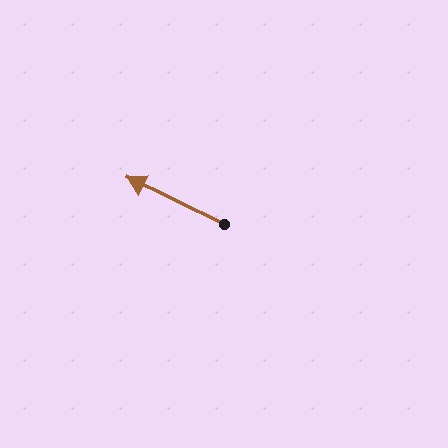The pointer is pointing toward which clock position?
Roughly 10 o'clock.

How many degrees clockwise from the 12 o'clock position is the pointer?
Approximately 296 degrees.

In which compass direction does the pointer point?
Northwest.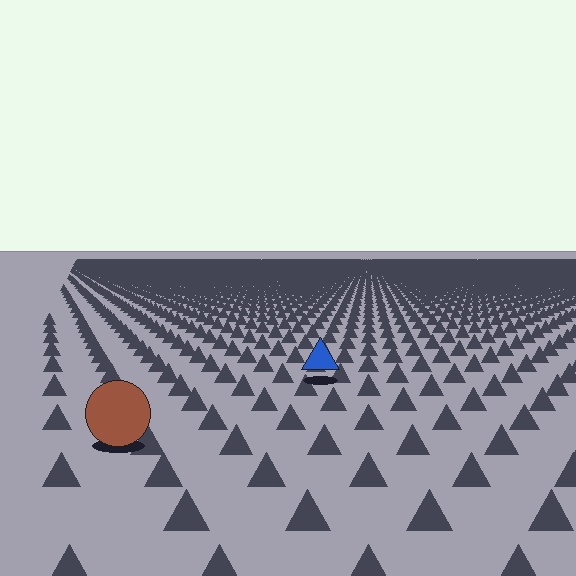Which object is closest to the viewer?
The brown circle is closest. The texture marks near it are larger and more spread out.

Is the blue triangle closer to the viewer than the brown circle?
No. The brown circle is closer — you can tell from the texture gradient: the ground texture is coarser near it.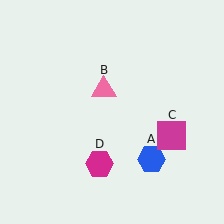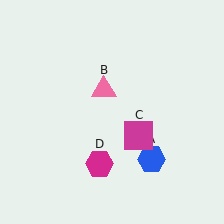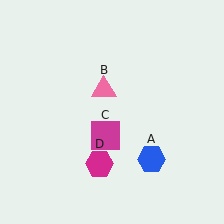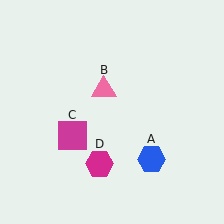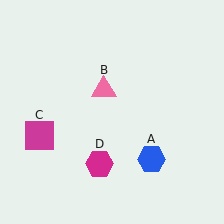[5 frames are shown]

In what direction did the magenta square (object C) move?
The magenta square (object C) moved left.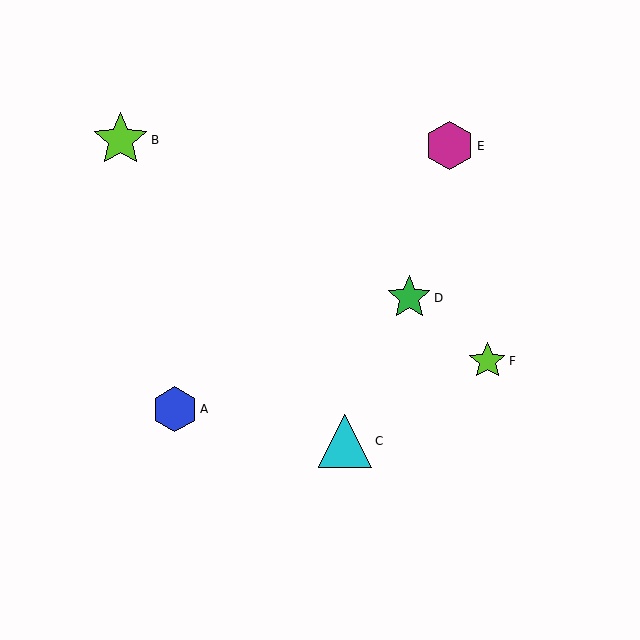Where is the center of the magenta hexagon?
The center of the magenta hexagon is at (450, 146).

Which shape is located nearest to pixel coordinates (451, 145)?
The magenta hexagon (labeled E) at (450, 146) is nearest to that location.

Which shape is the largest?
The lime star (labeled B) is the largest.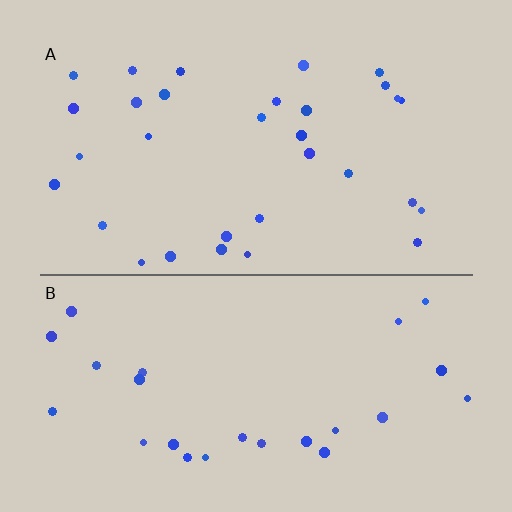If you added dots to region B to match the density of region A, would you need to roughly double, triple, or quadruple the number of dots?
Approximately double.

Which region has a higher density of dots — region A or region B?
A (the top).